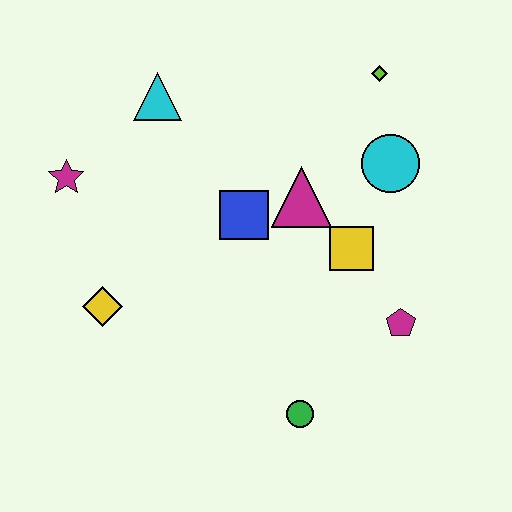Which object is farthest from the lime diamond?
The yellow diamond is farthest from the lime diamond.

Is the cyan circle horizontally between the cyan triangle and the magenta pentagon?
Yes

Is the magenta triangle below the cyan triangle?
Yes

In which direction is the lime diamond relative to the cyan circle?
The lime diamond is above the cyan circle.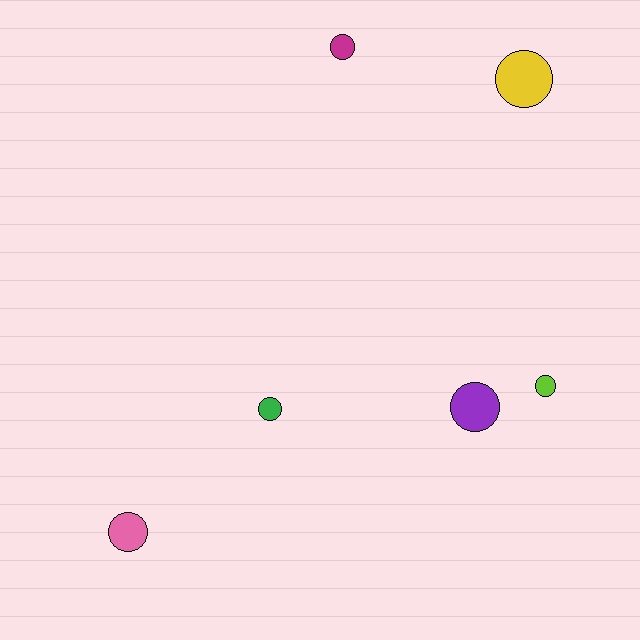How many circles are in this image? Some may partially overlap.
There are 6 circles.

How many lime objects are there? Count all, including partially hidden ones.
There is 1 lime object.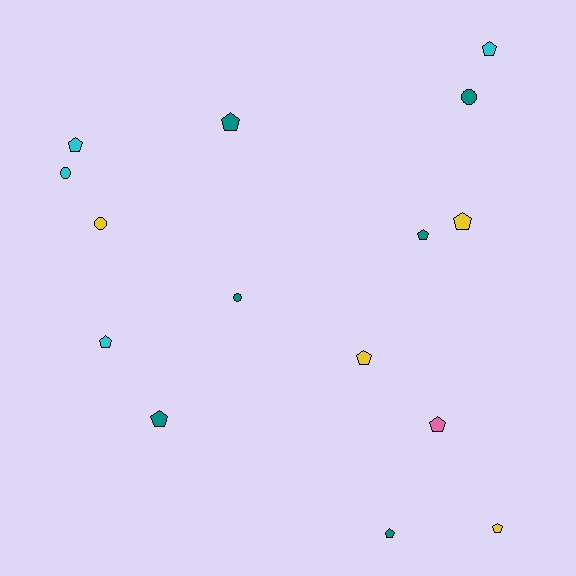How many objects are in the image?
There are 15 objects.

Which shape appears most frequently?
Pentagon, with 11 objects.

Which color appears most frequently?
Teal, with 6 objects.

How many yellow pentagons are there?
There are 3 yellow pentagons.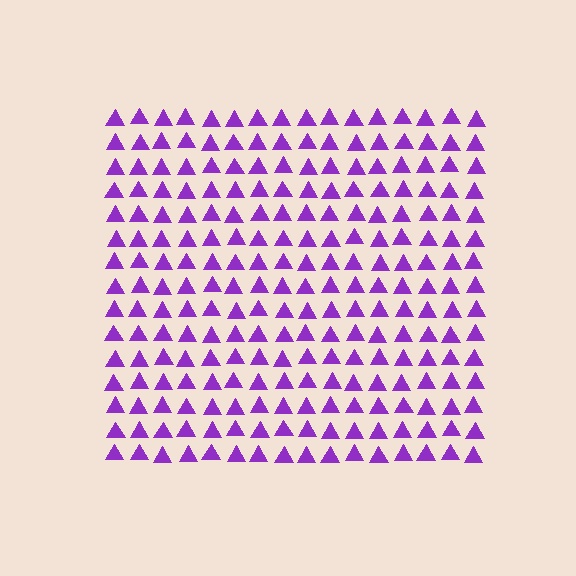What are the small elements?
The small elements are triangles.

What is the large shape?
The large shape is a square.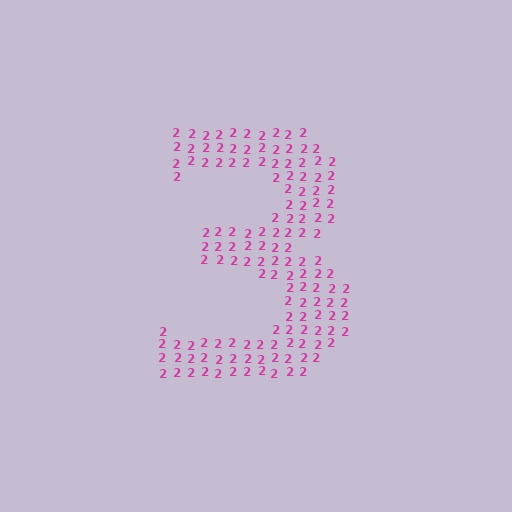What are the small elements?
The small elements are digit 2's.